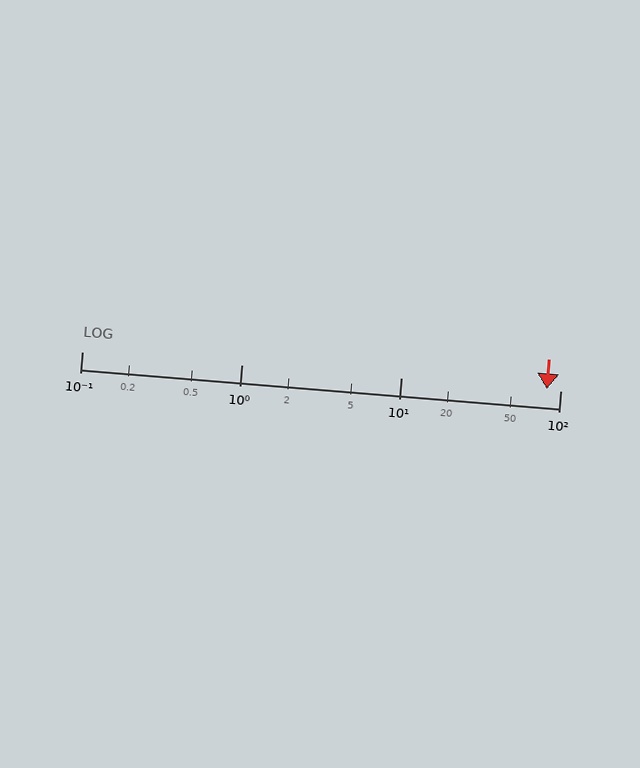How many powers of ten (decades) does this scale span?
The scale spans 3 decades, from 0.1 to 100.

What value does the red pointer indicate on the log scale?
The pointer indicates approximately 82.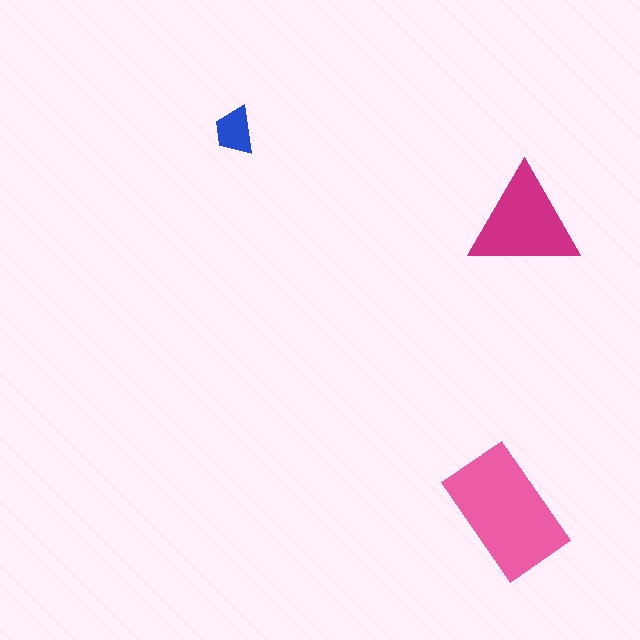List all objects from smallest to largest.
The blue trapezoid, the magenta triangle, the pink rectangle.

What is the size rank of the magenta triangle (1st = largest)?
2nd.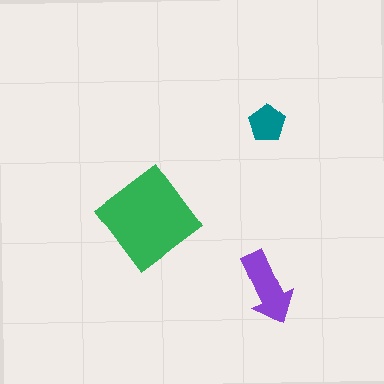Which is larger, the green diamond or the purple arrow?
The green diamond.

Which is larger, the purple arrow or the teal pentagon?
The purple arrow.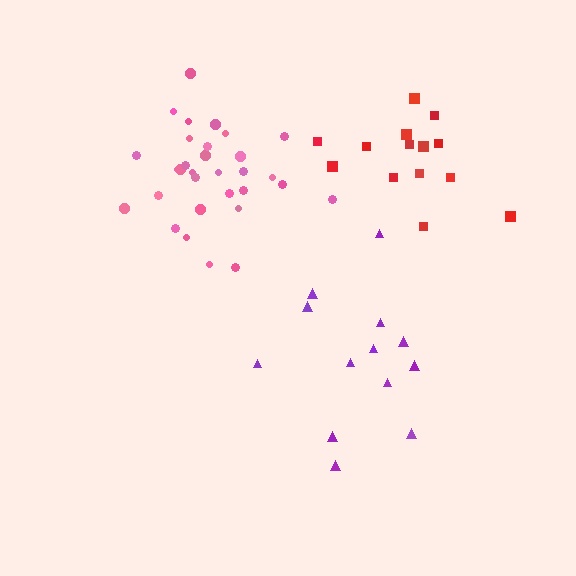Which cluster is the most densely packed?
Pink.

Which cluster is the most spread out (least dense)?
Purple.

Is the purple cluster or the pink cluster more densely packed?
Pink.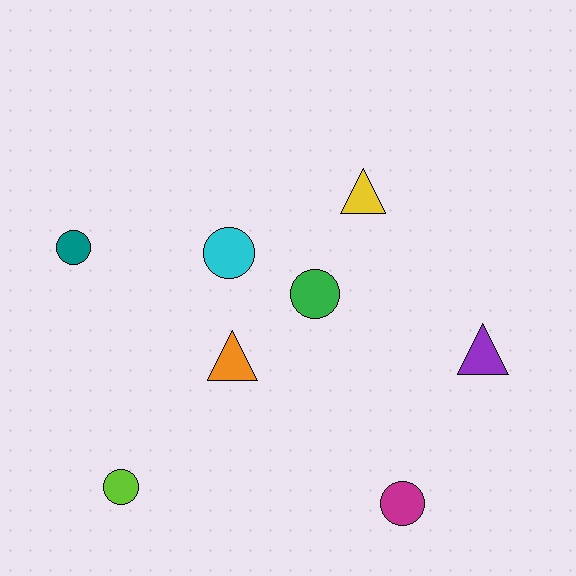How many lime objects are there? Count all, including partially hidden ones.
There is 1 lime object.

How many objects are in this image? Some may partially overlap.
There are 8 objects.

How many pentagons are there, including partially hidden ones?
There are no pentagons.